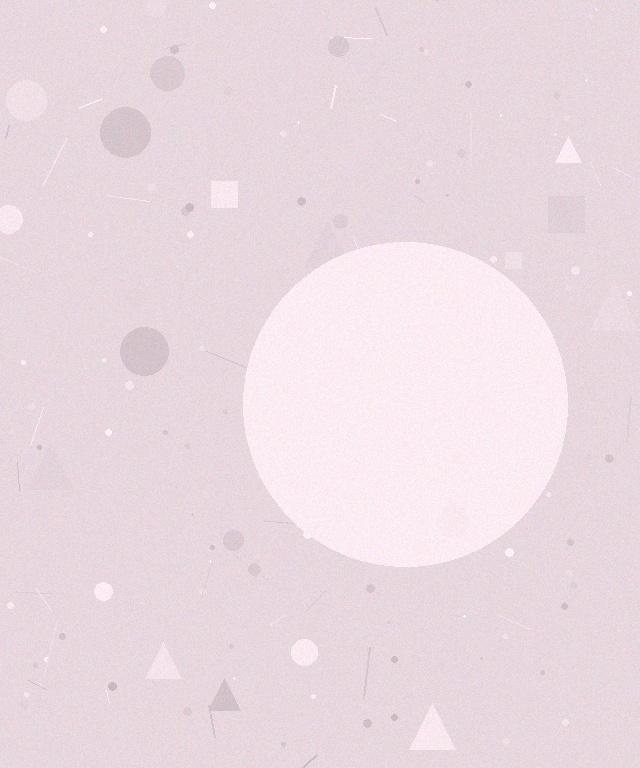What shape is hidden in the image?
A circle is hidden in the image.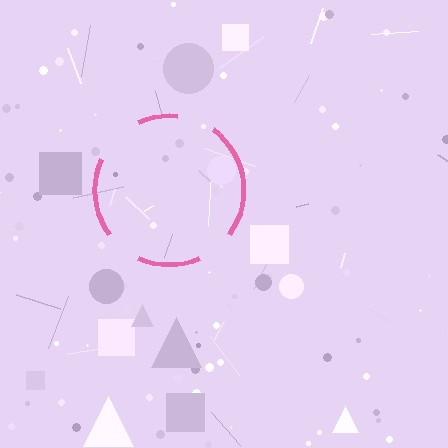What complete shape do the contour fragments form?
The contour fragments form a circle.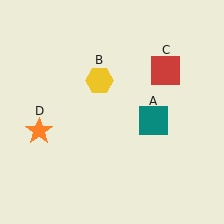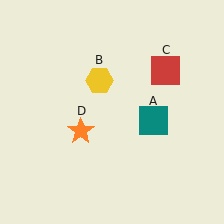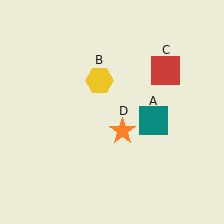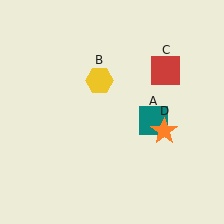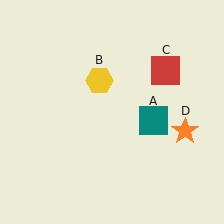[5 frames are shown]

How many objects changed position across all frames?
1 object changed position: orange star (object D).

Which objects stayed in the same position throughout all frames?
Teal square (object A) and yellow hexagon (object B) and red square (object C) remained stationary.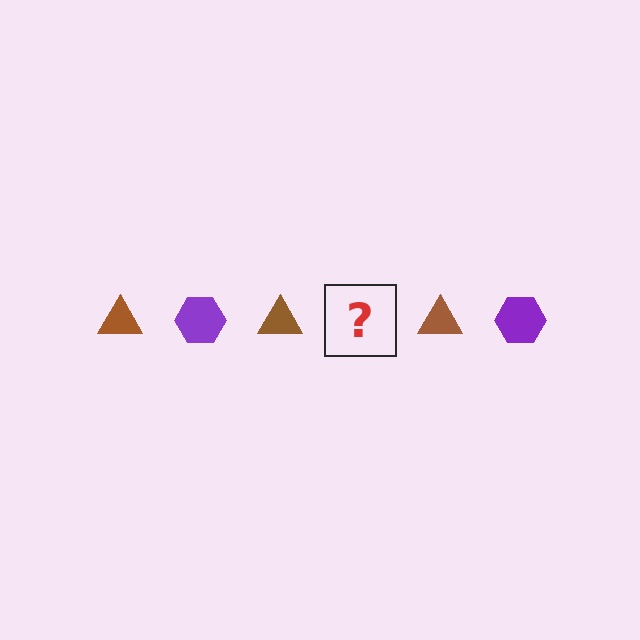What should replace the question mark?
The question mark should be replaced with a purple hexagon.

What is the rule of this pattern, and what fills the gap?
The rule is that the pattern alternates between brown triangle and purple hexagon. The gap should be filled with a purple hexagon.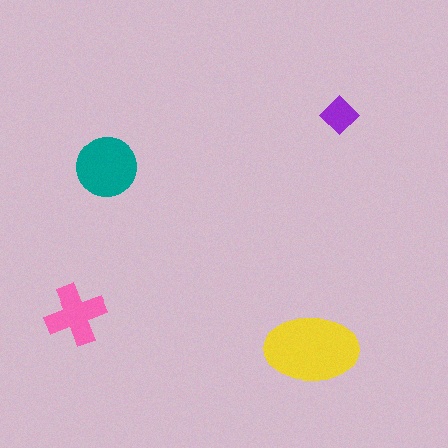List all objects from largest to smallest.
The yellow ellipse, the teal circle, the pink cross, the purple diamond.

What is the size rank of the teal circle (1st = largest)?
2nd.